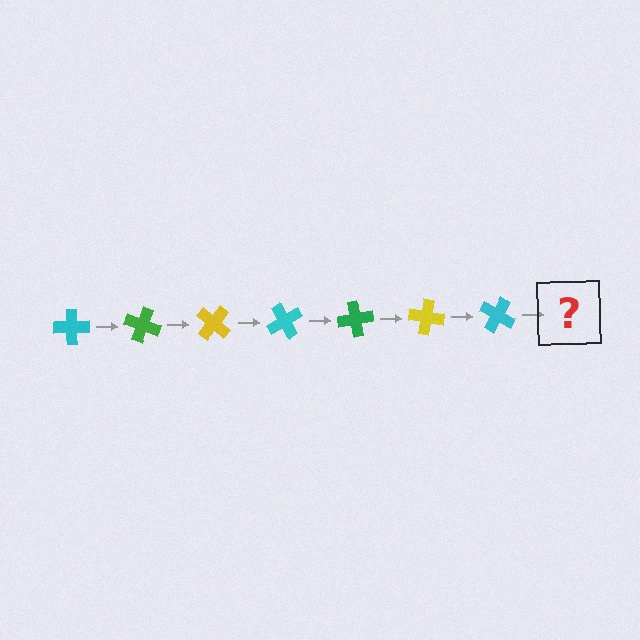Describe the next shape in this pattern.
It should be a green cross, rotated 140 degrees from the start.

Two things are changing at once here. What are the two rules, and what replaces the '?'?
The two rules are that it rotates 20 degrees each step and the color cycles through cyan, green, and yellow. The '?' should be a green cross, rotated 140 degrees from the start.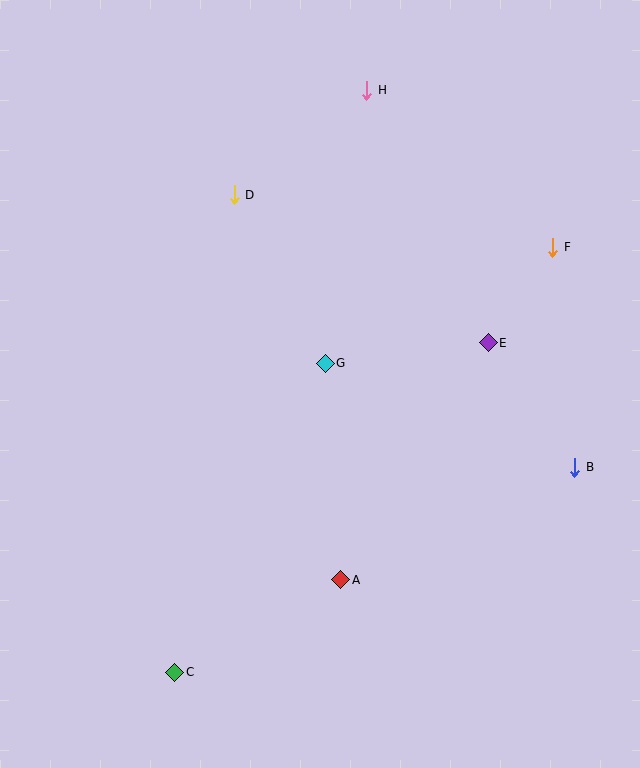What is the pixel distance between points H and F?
The distance between H and F is 243 pixels.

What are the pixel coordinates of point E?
Point E is at (488, 343).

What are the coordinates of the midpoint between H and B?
The midpoint between H and B is at (471, 279).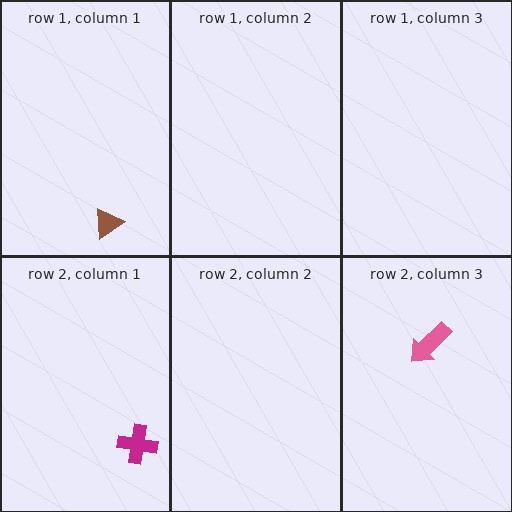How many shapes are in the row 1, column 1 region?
1.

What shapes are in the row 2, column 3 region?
The pink arrow.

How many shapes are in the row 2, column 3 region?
1.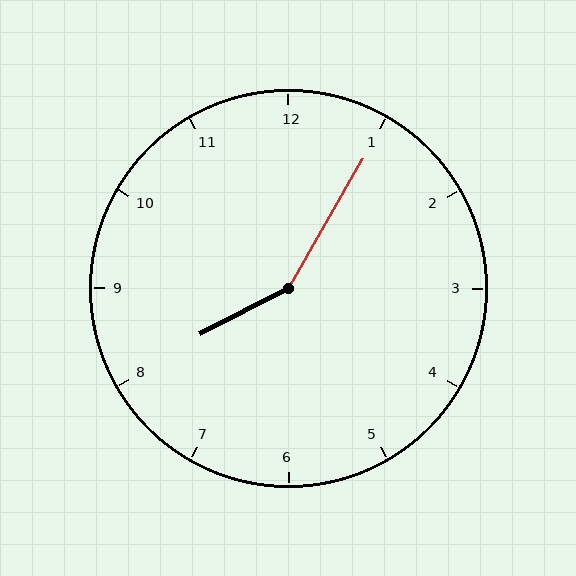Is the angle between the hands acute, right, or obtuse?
It is obtuse.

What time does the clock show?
8:05.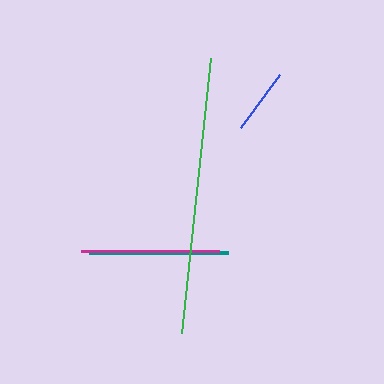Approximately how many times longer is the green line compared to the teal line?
The green line is approximately 2.0 times the length of the teal line.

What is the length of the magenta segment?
The magenta segment is approximately 138 pixels long.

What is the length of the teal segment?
The teal segment is approximately 138 pixels long.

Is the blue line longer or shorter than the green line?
The green line is longer than the blue line.